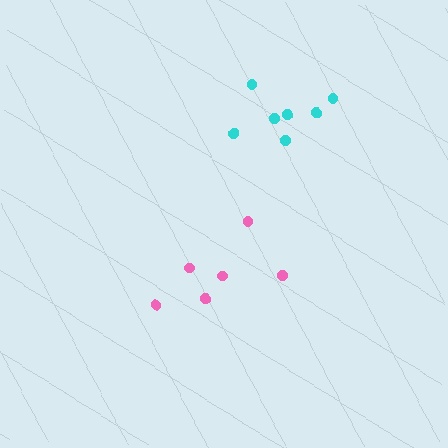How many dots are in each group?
Group 1: 7 dots, Group 2: 6 dots (13 total).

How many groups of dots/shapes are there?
There are 2 groups.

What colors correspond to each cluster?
The clusters are colored: cyan, pink.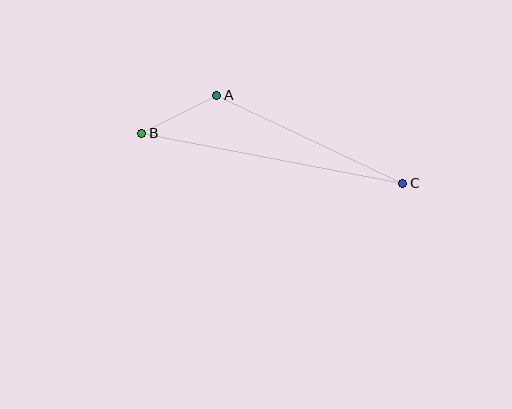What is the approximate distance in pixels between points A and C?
The distance between A and C is approximately 206 pixels.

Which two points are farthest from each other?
Points B and C are farthest from each other.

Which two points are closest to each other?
Points A and B are closest to each other.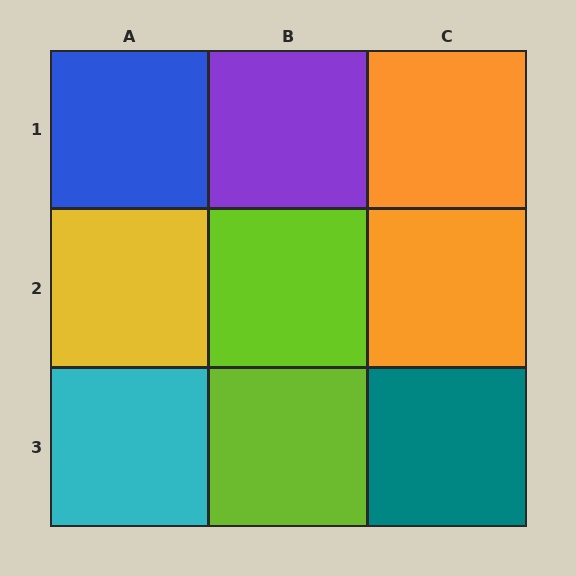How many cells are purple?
1 cell is purple.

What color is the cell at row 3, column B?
Lime.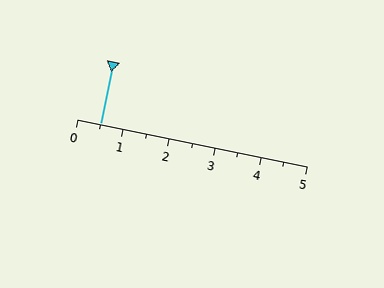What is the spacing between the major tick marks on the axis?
The major ticks are spaced 1 apart.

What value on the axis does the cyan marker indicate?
The marker indicates approximately 0.5.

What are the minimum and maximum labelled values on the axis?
The axis runs from 0 to 5.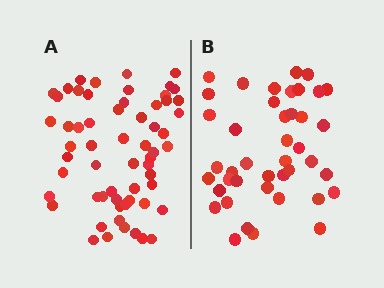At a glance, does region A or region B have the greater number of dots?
Region A (the left region) has more dots.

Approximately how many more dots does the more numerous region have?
Region A has approximately 20 more dots than region B.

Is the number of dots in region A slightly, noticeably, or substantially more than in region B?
Region A has noticeably more, but not dramatically so. The ratio is roughly 1.4 to 1.